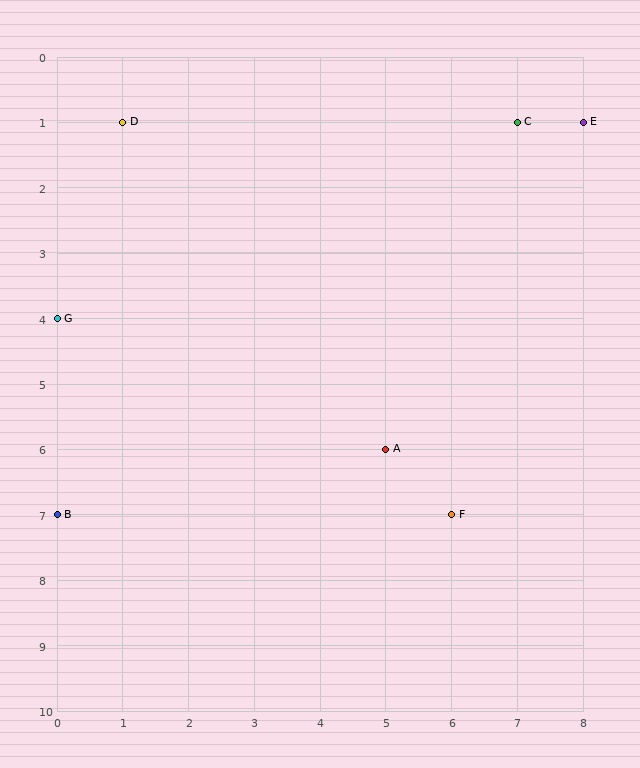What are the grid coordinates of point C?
Point C is at grid coordinates (7, 1).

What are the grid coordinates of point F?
Point F is at grid coordinates (6, 7).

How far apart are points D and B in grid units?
Points D and B are 1 column and 6 rows apart (about 6.1 grid units diagonally).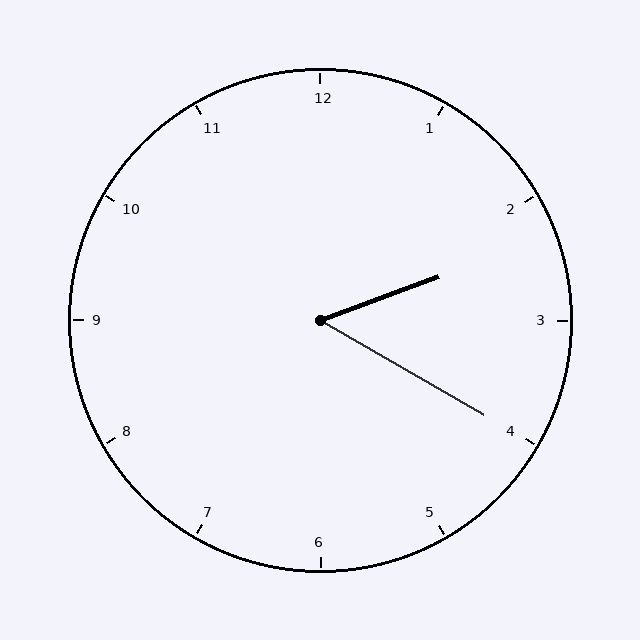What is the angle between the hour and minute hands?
Approximately 50 degrees.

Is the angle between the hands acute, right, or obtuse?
It is acute.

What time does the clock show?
2:20.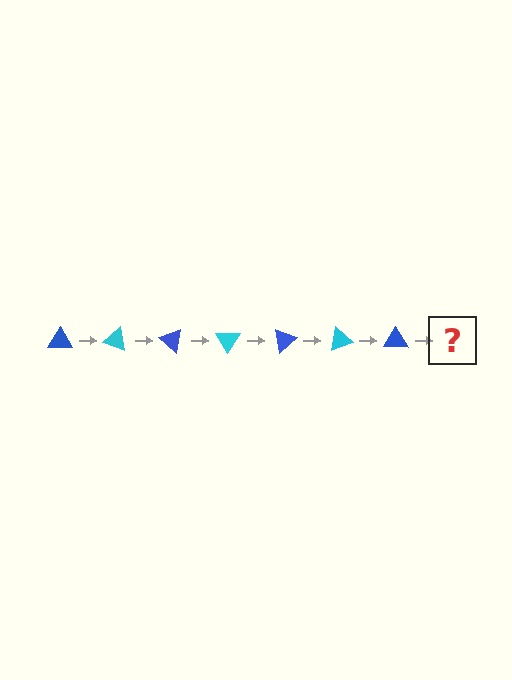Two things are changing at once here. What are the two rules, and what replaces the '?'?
The two rules are that it rotates 20 degrees each step and the color cycles through blue and cyan. The '?' should be a cyan triangle, rotated 140 degrees from the start.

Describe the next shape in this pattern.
It should be a cyan triangle, rotated 140 degrees from the start.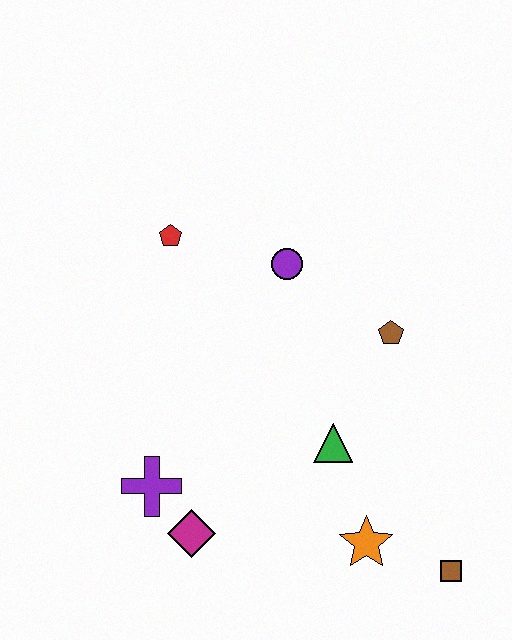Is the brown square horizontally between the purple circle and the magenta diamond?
No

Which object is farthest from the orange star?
The red pentagon is farthest from the orange star.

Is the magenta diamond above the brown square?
Yes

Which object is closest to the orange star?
The brown square is closest to the orange star.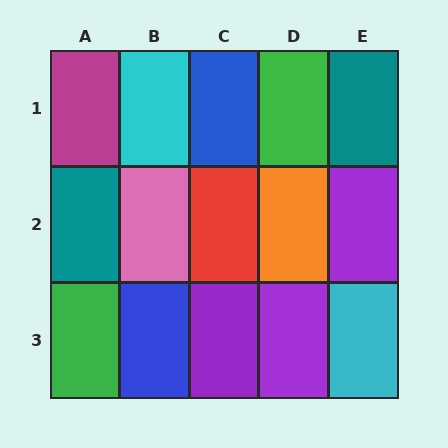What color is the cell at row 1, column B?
Cyan.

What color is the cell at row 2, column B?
Pink.